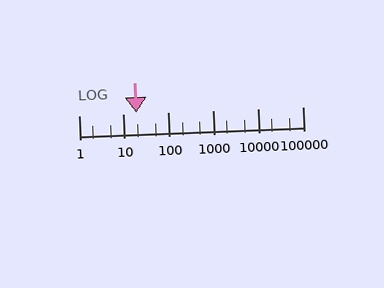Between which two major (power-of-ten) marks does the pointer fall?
The pointer is between 10 and 100.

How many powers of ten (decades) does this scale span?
The scale spans 5 decades, from 1 to 100000.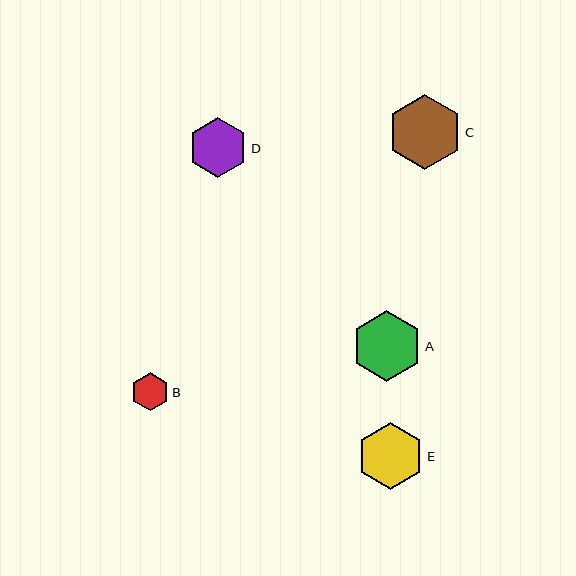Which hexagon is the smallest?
Hexagon B is the smallest with a size of approximately 38 pixels.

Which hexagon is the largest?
Hexagon C is the largest with a size of approximately 75 pixels.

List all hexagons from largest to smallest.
From largest to smallest: C, A, E, D, B.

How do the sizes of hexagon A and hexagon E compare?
Hexagon A and hexagon E are approximately the same size.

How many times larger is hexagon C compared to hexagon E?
Hexagon C is approximately 1.1 times the size of hexagon E.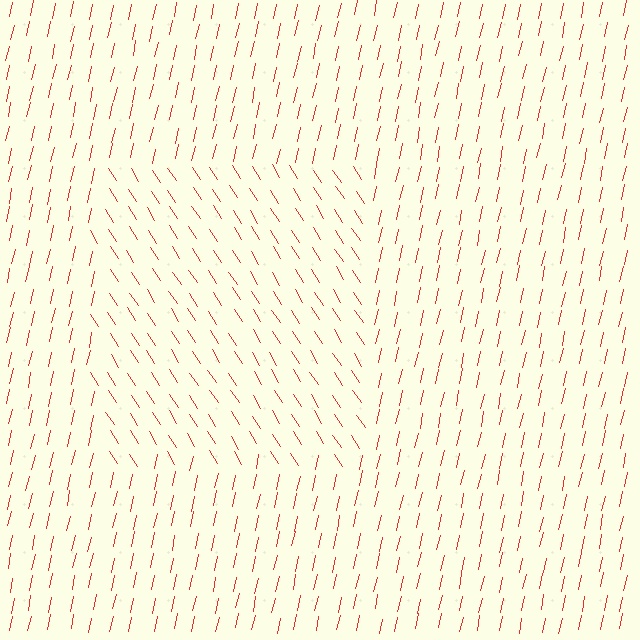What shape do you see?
I see a rectangle.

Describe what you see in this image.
The image is filled with small red line segments. A rectangle region in the image has lines oriented differently from the surrounding lines, creating a visible texture boundary.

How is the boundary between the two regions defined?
The boundary is defined purely by a change in line orientation (approximately 45 degrees difference). All lines are the same color and thickness.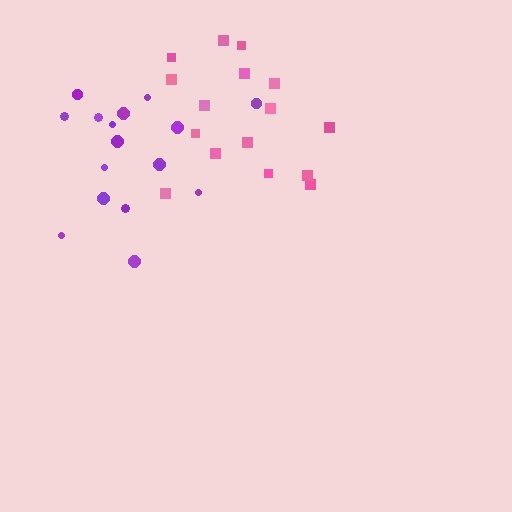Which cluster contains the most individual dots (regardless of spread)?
Pink (16).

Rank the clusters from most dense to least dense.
pink, purple.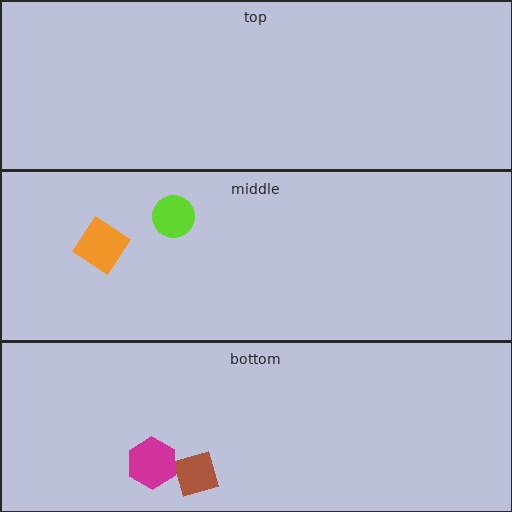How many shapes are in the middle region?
2.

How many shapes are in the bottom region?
2.